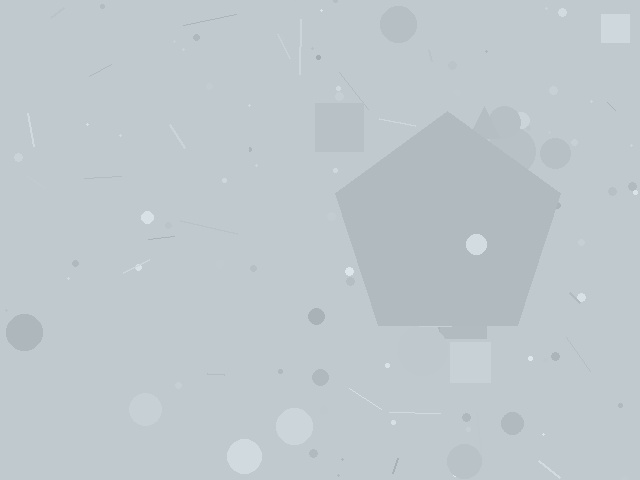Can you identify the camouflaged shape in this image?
The camouflaged shape is a pentagon.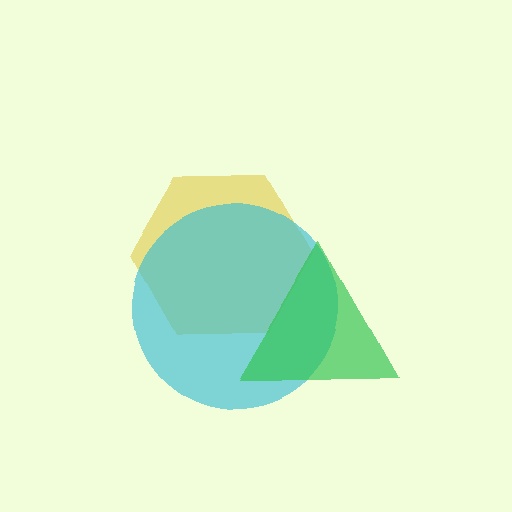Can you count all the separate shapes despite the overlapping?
Yes, there are 3 separate shapes.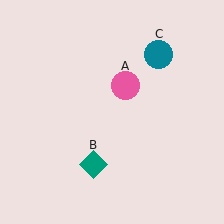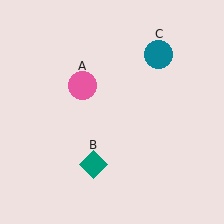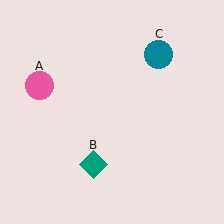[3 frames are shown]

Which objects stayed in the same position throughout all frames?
Teal diamond (object B) and teal circle (object C) remained stationary.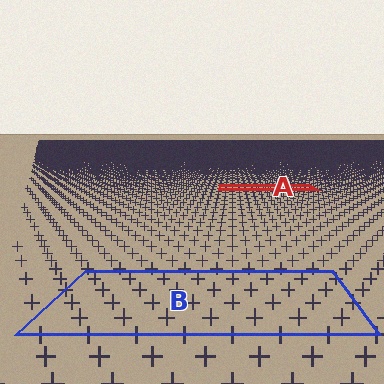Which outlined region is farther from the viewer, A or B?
Region A is farther from the viewer — the texture elements inside it appear smaller and more densely packed.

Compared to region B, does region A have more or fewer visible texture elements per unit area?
Region A has more texture elements per unit area — they are packed more densely because it is farther away.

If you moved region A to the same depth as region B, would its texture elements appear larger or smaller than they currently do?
They would appear larger. At a closer depth, the same texture elements are projected at a bigger on-screen size.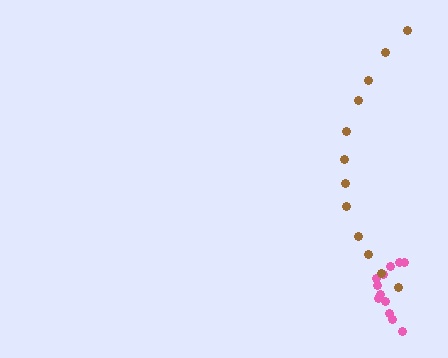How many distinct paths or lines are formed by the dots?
There are 2 distinct paths.